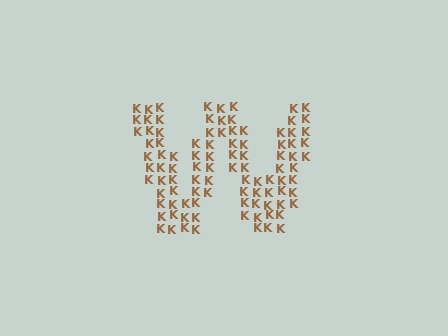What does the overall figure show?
The overall figure shows the letter W.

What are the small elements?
The small elements are letter K's.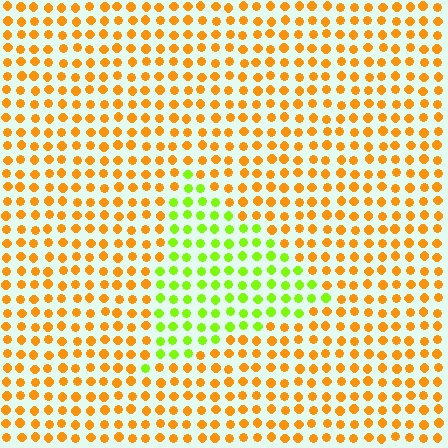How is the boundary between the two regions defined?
The boundary is defined purely by a slight shift in hue (about 58 degrees). Spacing, size, and orientation are identical on both sides.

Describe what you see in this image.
The image is filled with small orange elements in a uniform arrangement. A triangle-shaped region is visible where the elements are tinted to a slightly different hue, forming a subtle color boundary.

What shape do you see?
I see a triangle.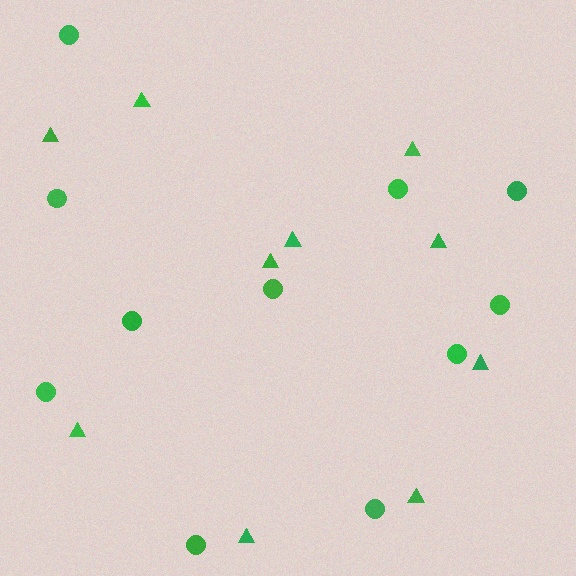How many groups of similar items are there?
There are 2 groups: one group of triangles (10) and one group of circles (11).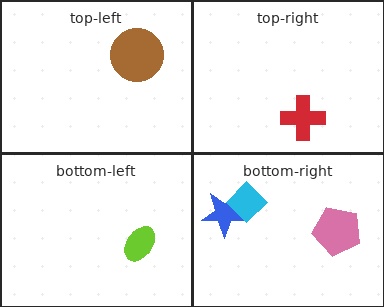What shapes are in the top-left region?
The brown circle.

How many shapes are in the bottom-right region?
3.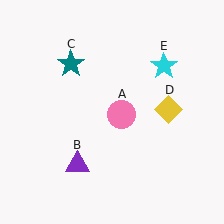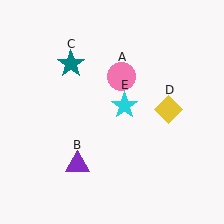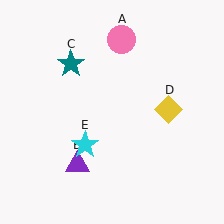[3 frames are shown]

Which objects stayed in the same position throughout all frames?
Purple triangle (object B) and teal star (object C) and yellow diamond (object D) remained stationary.